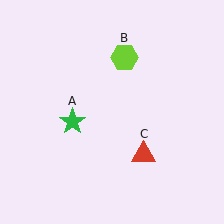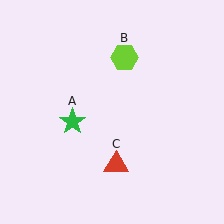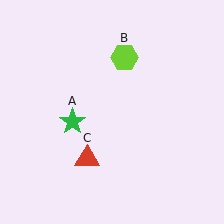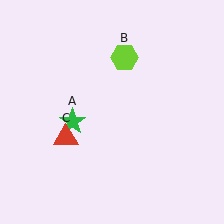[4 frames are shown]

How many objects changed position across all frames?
1 object changed position: red triangle (object C).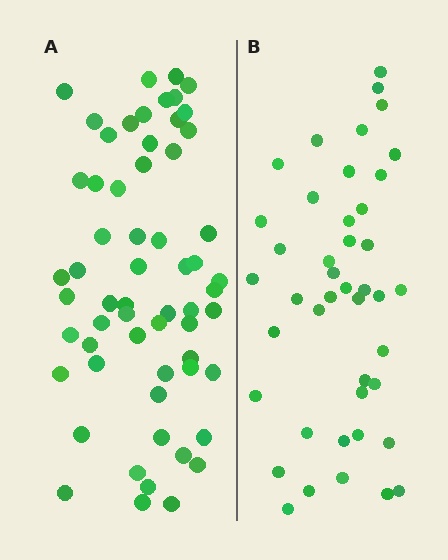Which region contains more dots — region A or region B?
Region A (the left region) has more dots.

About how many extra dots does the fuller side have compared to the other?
Region A has approximately 15 more dots than region B.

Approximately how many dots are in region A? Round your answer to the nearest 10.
About 60 dots.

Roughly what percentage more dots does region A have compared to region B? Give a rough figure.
About 40% more.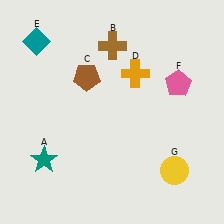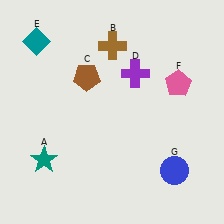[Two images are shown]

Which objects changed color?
D changed from orange to purple. G changed from yellow to blue.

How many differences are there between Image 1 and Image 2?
There are 2 differences between the two images.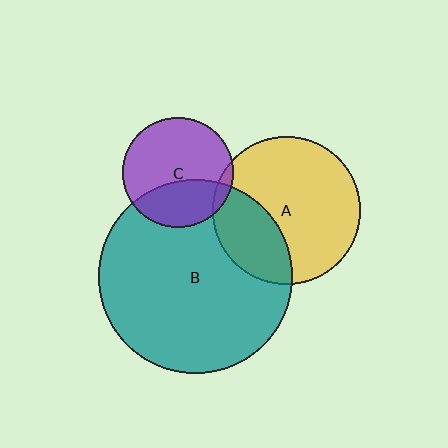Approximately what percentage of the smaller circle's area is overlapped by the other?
Approximately 35%.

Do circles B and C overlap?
Yes.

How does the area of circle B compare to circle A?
Approximately 1.7 times.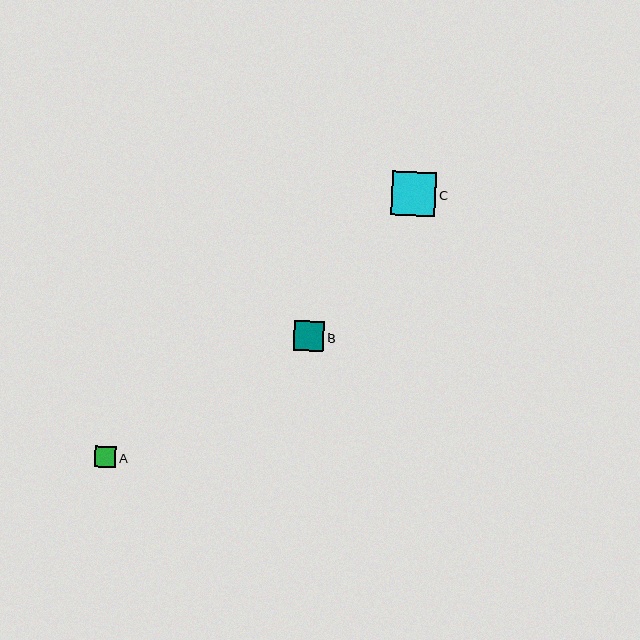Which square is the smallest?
Square A is the smallest with a size of approximately 21 pixels.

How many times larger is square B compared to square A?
Square B is approximately 1.4 times the size of square A.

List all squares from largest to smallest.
From largest to smallest: C, B, A.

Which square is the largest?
Square C is the largest with a size of approximately 44 pixels.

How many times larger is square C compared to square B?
Square C is approximately 1.5 times the size of square B.